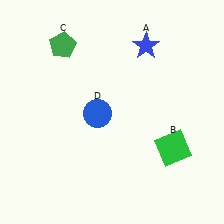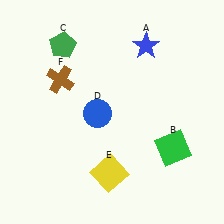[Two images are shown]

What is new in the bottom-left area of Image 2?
A yellow square (E) was added in the bottom-left area of Image 2.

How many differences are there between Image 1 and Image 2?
There are 2 differences between the two images.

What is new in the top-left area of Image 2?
A brown cross (F) was added in the top-left area of Image 2.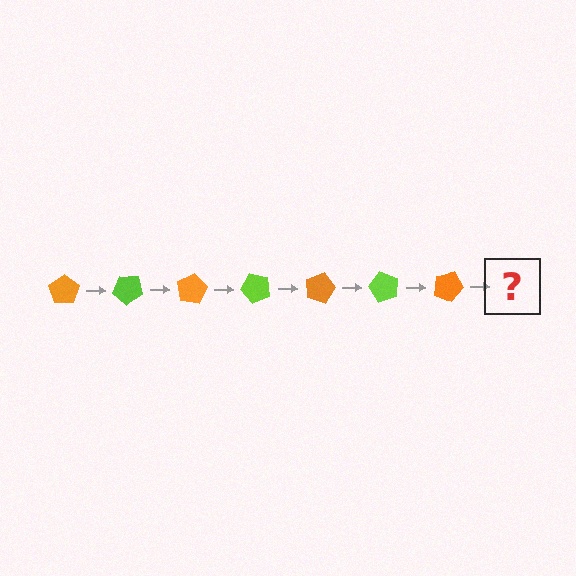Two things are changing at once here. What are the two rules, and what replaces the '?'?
The two rules are that it rotates 40 degrees each step and the color cycles through orange and lime. The '?' should be a lime pentagon, rotated 280 degrees from the start.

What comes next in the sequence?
The next element should be a lime pentagon, rotated 280 degrees from the start.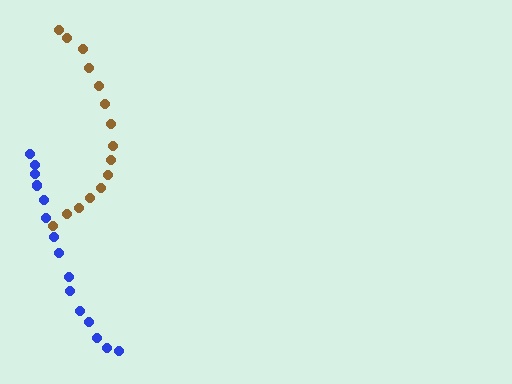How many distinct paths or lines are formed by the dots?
There are 2 distinct paths.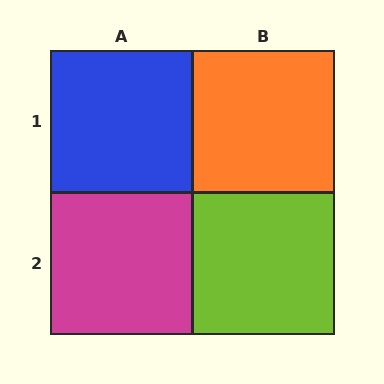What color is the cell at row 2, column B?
Lime.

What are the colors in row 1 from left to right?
Blue, orange.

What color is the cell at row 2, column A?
Magenta.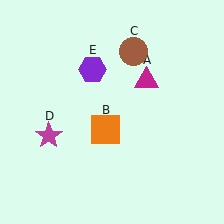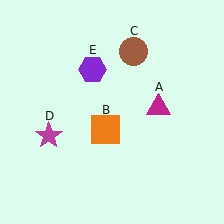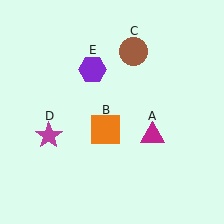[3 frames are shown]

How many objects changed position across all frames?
1 object changed position: magenta triangle (object A).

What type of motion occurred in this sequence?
The magenta triangle (object A) rotated clockwise around the center of the scene.